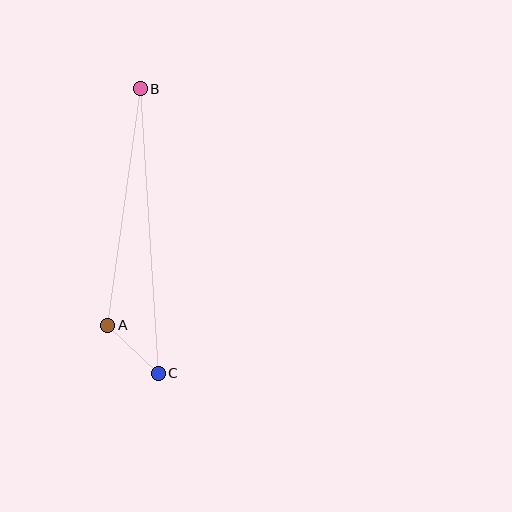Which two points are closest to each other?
Points A and C are closest to each other.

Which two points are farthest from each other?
Points B and C are farthest from each other.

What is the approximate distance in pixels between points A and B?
The distance between A and B is approximately 239 pixels.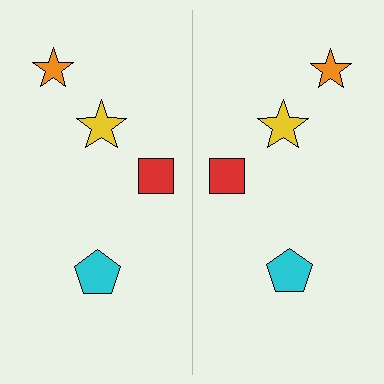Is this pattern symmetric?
Yes, this pattern has bilateral (reflection) symmetry.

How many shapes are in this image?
There are 8 shapes in this image.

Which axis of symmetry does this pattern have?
The pattern has a vertical axis of symmetry running through the center of the image.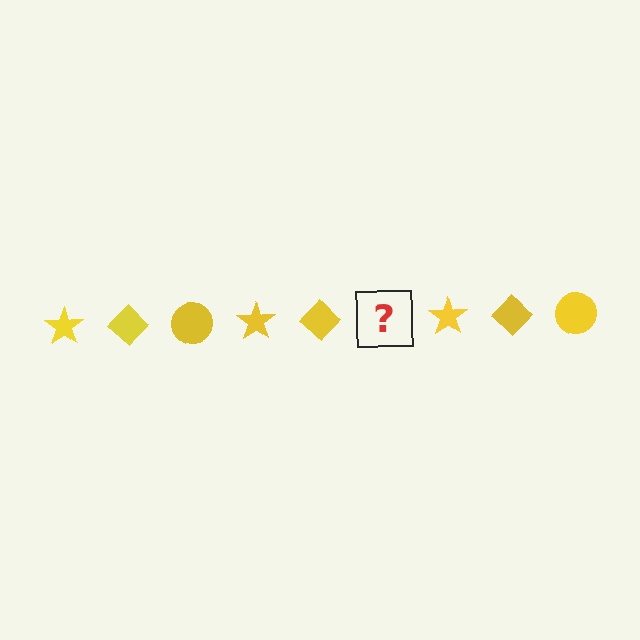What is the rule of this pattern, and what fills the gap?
The rule is that the pattern cycles through star, diamond, circle shapes in yellow. The gap should be filled with a yellow circle.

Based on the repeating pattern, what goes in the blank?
The blank should be a yellow circle.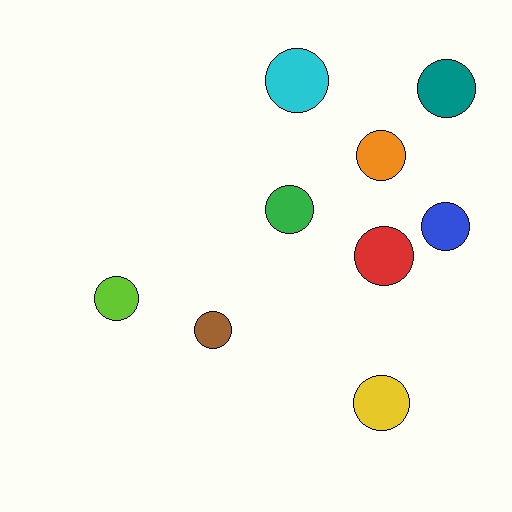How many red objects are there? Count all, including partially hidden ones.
There is 1 red object.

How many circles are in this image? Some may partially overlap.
There are 9 circles.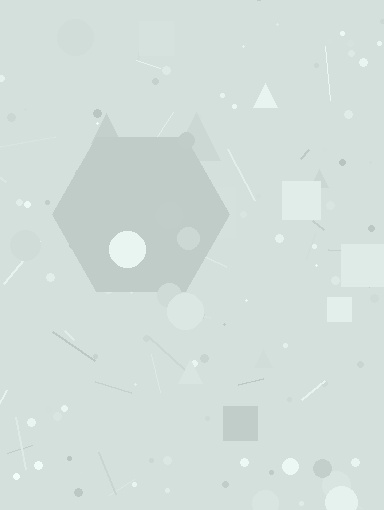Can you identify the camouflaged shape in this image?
The camouflaged shape is a hexagon.